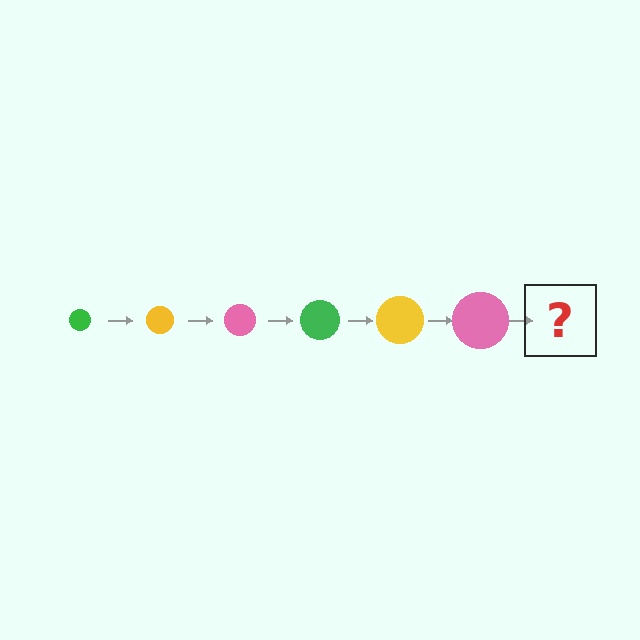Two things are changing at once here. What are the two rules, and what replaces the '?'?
The two rules are that the circle grows larger each step and the color cycles through green, yellow, and pink. The '?' should be a green circle, larger than the previous one.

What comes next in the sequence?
The next element should be a green circle, larger than the previous one.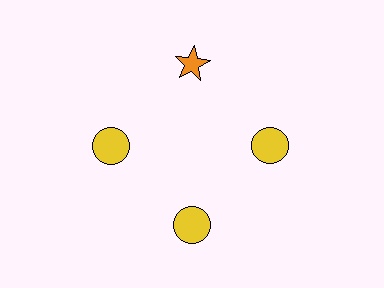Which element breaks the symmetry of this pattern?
The orange star at roughly the 12 o'clock position breaks the symmetry. All other shapes are yellow circles.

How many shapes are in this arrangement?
There are 4 shapes arranged in a ring pattern.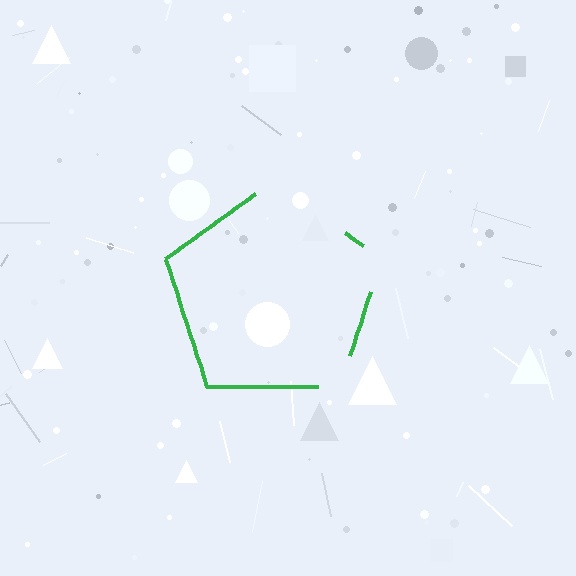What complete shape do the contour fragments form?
The contour fragments form a pentagon.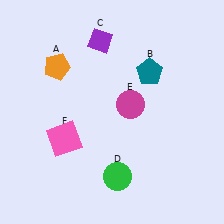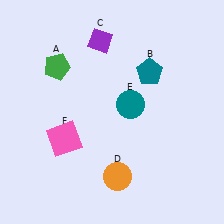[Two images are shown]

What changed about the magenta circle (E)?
In Image 1, E is magenta. In Image 2, it changed to teal.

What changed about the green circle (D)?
In Image 1, D is green. In Image 2, it changed to orange.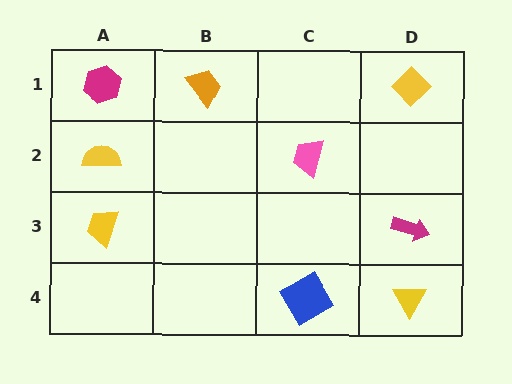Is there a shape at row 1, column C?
No, that cell is empty.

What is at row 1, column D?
A yellow diamond.